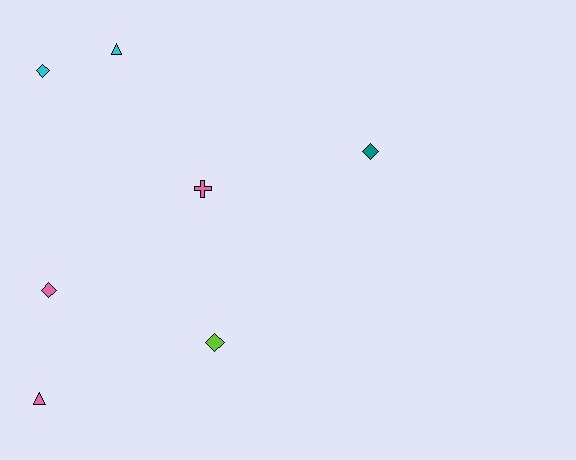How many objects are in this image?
There are 7 objects.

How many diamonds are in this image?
There are 4 diamonds.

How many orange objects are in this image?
There are no orange objects.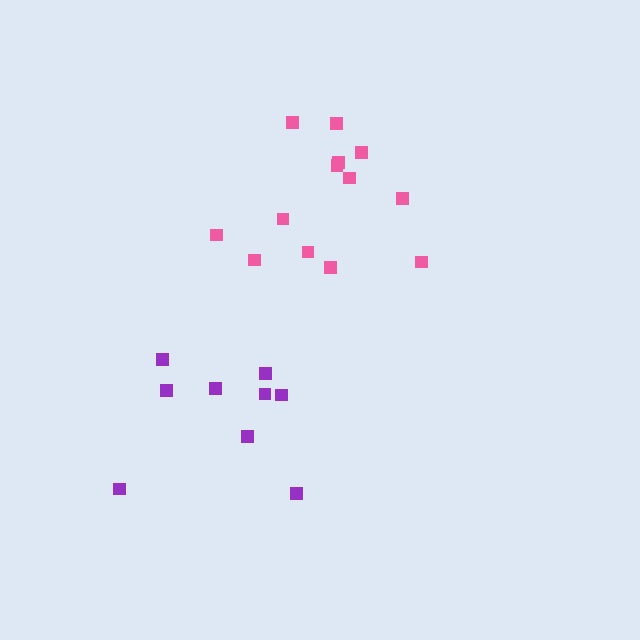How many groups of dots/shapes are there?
There are 2 groups.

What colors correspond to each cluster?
The clusters are colored: pink, purple.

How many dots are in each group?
Group 1: 13 dots, Group 2: 9 dots (22 total).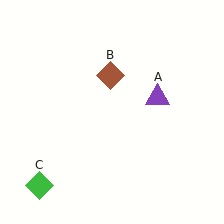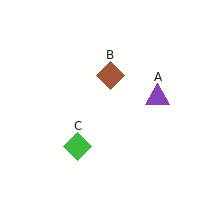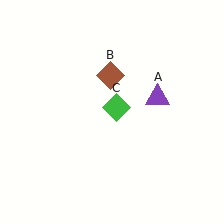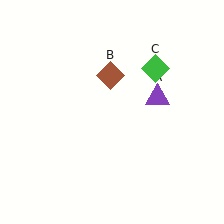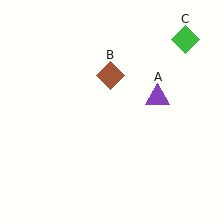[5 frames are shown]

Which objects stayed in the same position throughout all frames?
Purple triangle (object A) and brown diamond (object B) remained stationary.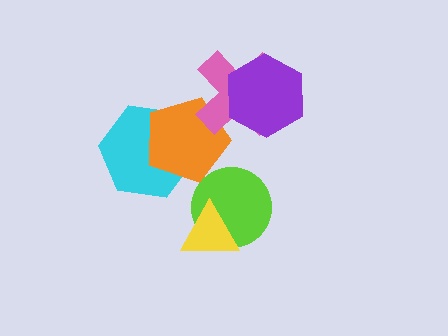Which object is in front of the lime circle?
The yellow triangle is in front of the lime circle.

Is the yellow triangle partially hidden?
No, no other shape covers it.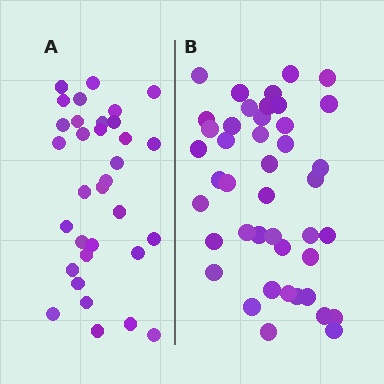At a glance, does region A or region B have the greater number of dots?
Region B (the right region) has more dots.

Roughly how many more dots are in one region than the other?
Region B has roughly 10 or so more dots than region A.